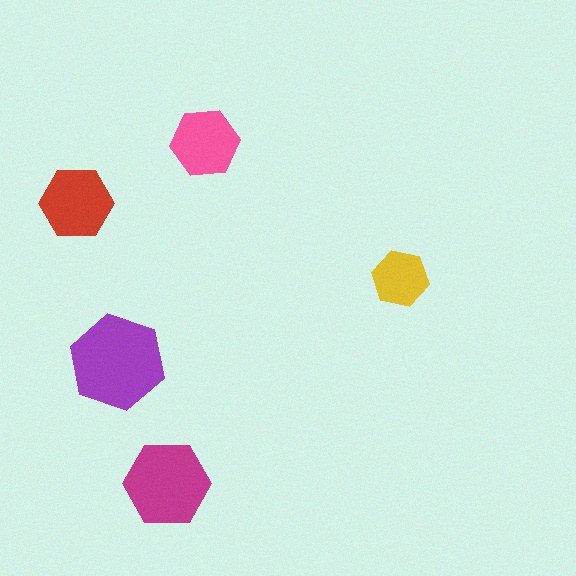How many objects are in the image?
There are 5 objects in the image.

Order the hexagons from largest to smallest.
the purple one, the magenta one, the red one, the pink one, the yellow one.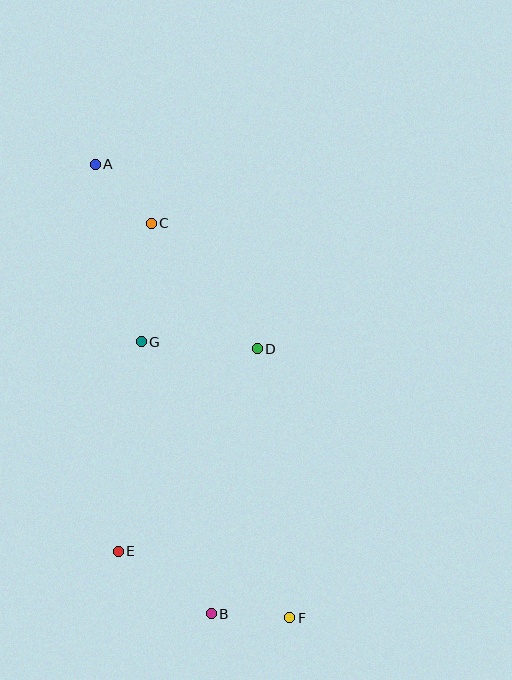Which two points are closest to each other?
Points B and F are closest to each other.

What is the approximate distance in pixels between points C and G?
The distance between C and G is approximately 119 pixels.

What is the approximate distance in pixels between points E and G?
The distance between E and G is approximately 211 pixels.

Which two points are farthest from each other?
Points A and F are farthest from each other.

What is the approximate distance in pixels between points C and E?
The distance between C and E is approximately 330 pixels.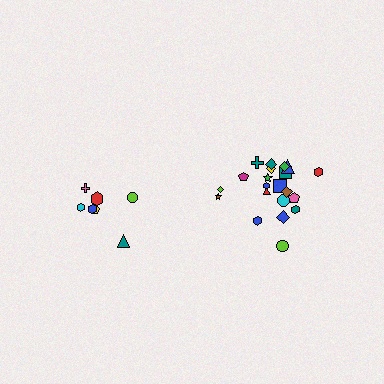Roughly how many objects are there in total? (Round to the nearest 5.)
Roughly 30 objects in total.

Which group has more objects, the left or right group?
The right group.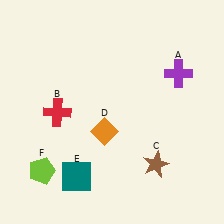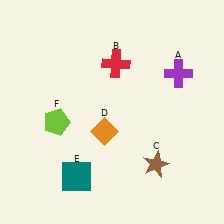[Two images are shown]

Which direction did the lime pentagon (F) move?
The lime pentagon (F) moved up.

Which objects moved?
The objects that moved are: the red cross (B), the lime pentagon (F).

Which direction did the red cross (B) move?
The red cross (B) moved right.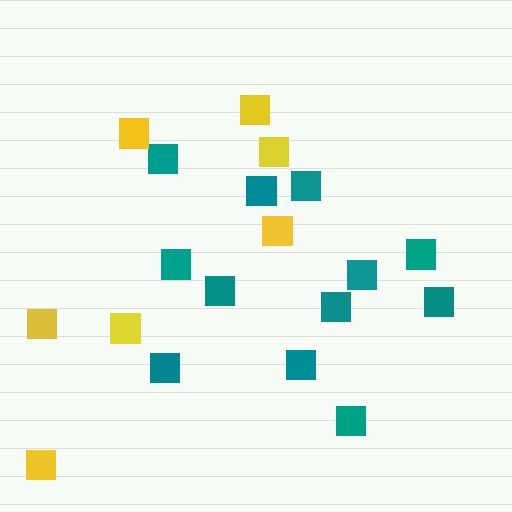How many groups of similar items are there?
There are 2 groups: one group of teal squares (12) and one group of yellow squares (7).